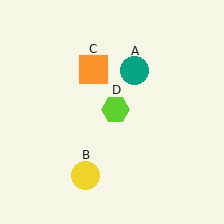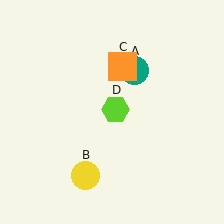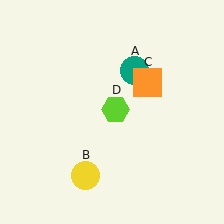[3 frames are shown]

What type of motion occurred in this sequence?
The orange square (object C) rotated clockwise around the center of the scene.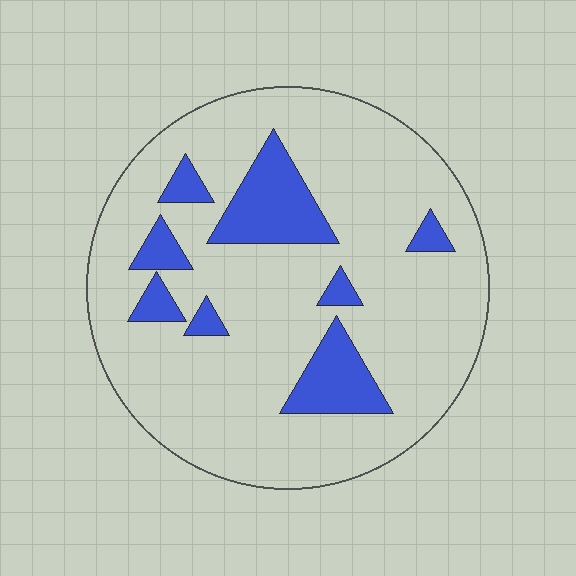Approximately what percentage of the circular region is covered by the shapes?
Approximately 15%.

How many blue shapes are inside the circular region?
8.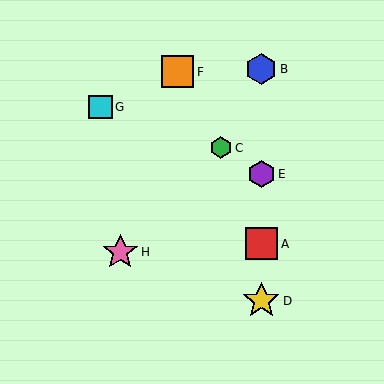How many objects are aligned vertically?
4 objects (A, B, D, E) are aligned vertically.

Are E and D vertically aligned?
Yes, both are at x≈261.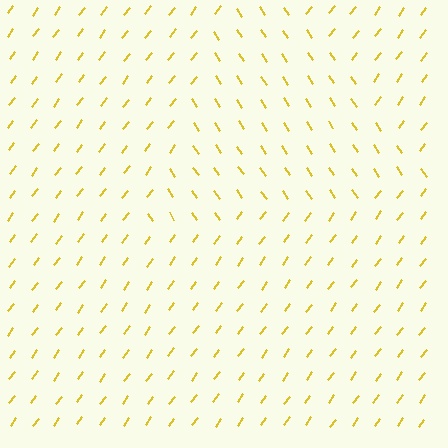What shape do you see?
I see a triangle.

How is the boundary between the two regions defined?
The boundary is defined purely by a change in line orientation (approximately 70 degrees difference). All lines are the same color and thickness.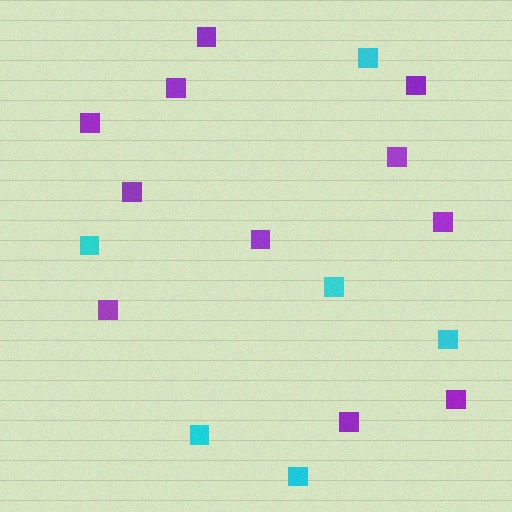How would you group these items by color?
There are 2 groups: one group of cyan squares (6) and one group of purple squares (11).